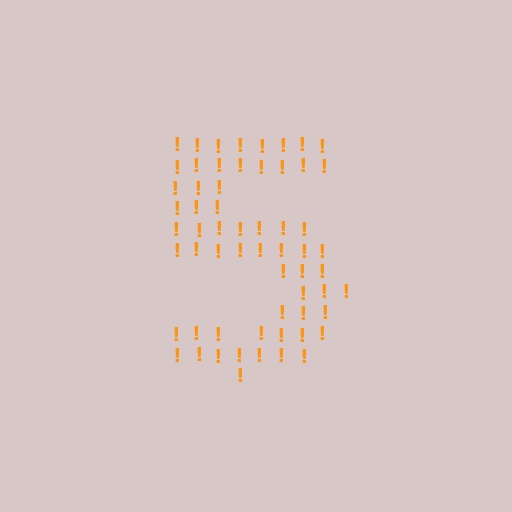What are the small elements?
The small elements are exclamation marks.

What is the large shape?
The large shape is the digit 5.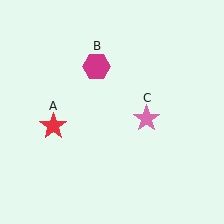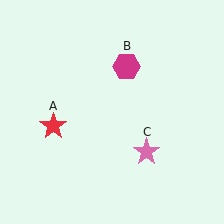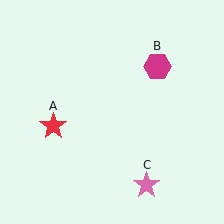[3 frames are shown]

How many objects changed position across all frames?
2 objects changed position: magenta hexagon (object B), pink star (object C).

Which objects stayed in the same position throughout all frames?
Red star (object A) remained stationary.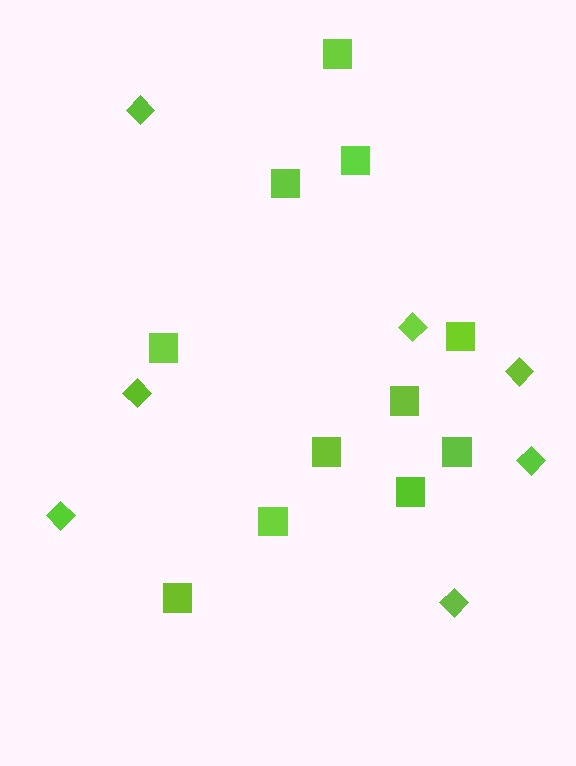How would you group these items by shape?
There are 2 groups: one group of diamonds (7) and one group of squares (11).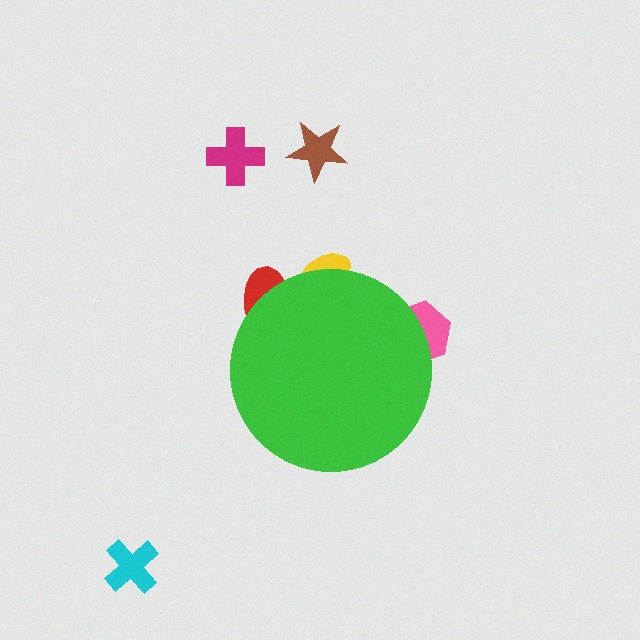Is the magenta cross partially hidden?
No, the magenta cross is fully visible.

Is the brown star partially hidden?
No, the brown star is fully visible.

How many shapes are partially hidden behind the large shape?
3 shapes are partially hidden.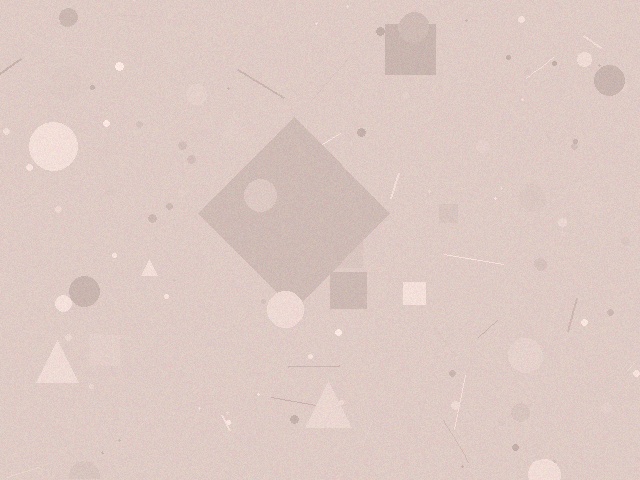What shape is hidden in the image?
A diamond is hidden in the image.